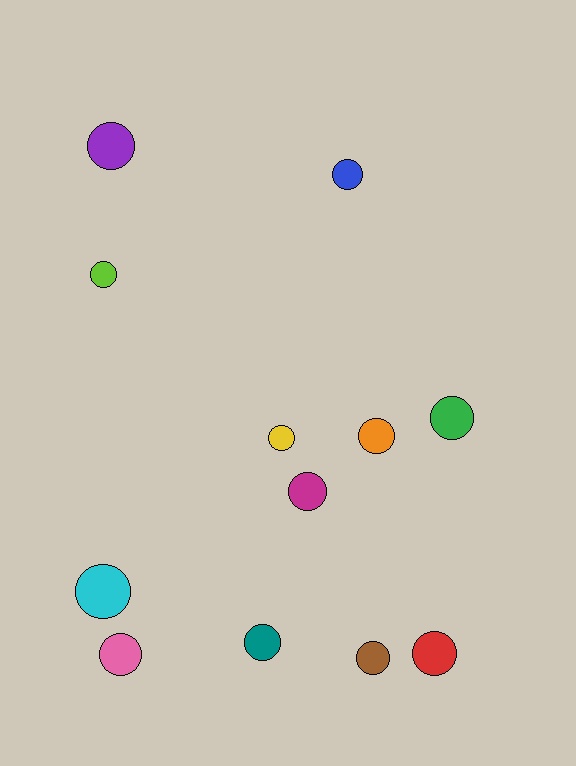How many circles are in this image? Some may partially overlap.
There are 12 circles.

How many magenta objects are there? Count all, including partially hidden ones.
There is 1 magenta object.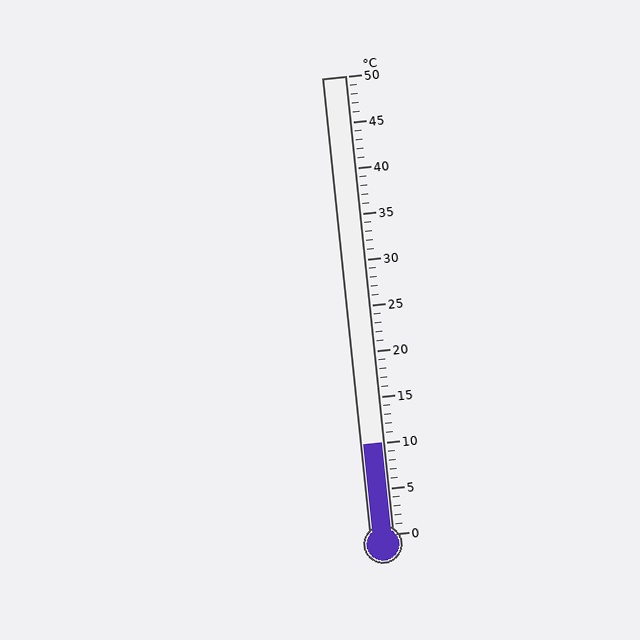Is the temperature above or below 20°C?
The temperature is below 20°C.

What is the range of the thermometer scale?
The thermometer scale ranges from 0°C to 50°C.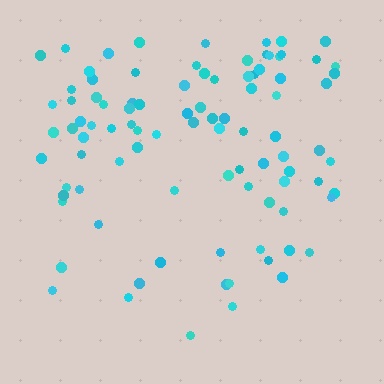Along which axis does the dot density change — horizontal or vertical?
Vertical.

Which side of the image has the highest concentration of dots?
The top.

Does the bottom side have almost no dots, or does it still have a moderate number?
Still a moderate number, just noticeably fewer than the top.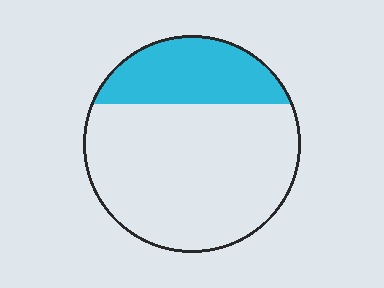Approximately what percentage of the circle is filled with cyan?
Approximately 25%.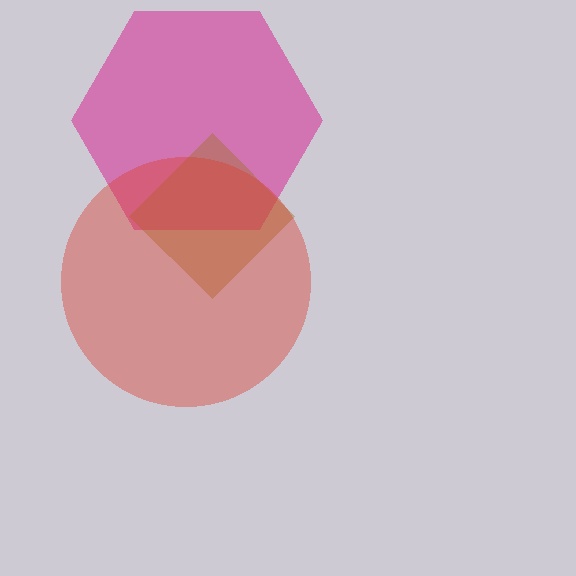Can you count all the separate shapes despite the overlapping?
Yes, there are 3 separate shapes.